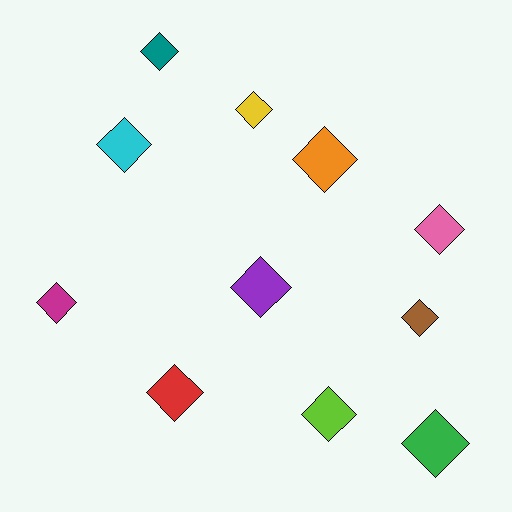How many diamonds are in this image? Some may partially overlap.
There are 11 diamonds.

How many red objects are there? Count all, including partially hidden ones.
There is 1 red object.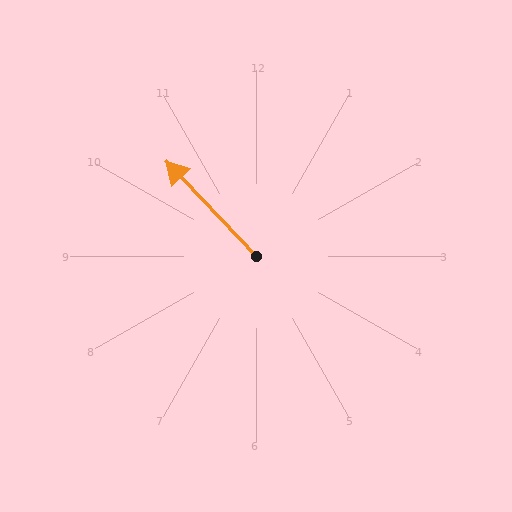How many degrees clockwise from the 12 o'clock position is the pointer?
Approximately 316 degrees.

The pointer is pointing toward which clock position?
Roughly 11 o'clock.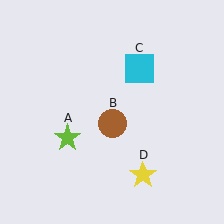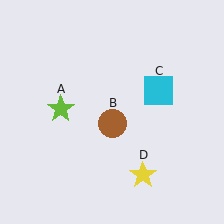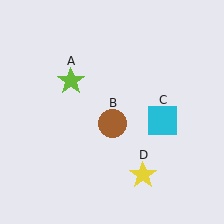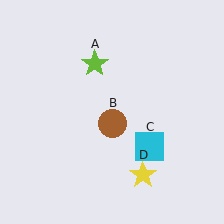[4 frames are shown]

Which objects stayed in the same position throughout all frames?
Brown circle (object B) and yellow star (object D) remained stationary.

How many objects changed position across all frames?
2 objects changed position: lime star (object A), cyan square (object C).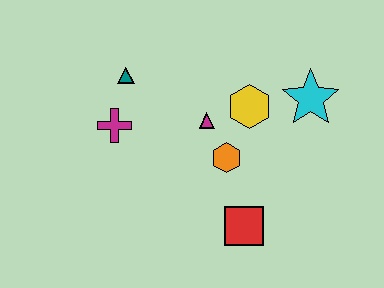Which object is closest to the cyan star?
The yellow hexagon is closest to the cyan star.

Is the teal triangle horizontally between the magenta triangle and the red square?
No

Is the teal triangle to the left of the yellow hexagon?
Yes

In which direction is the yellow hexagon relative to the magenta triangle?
The yellow hexagon is to the right of the magenta triangle.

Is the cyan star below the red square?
No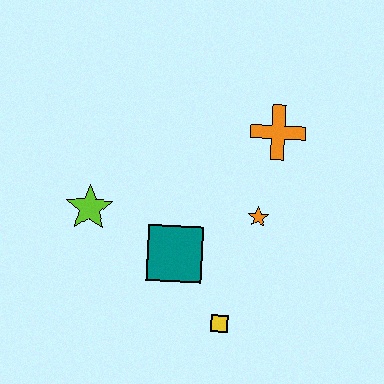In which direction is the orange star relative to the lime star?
The orange star is to the right of the lime star.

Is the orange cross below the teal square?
No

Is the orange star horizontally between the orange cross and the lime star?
Yes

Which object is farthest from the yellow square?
The orange cross is farthest from the yellow square.